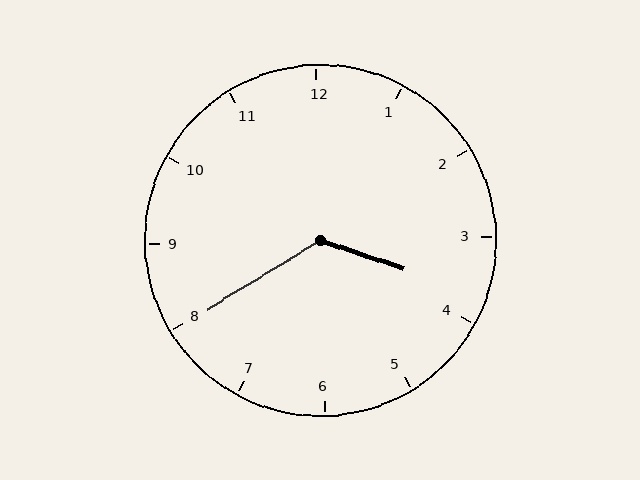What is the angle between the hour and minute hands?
Approximately 130 degrees.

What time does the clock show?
3:40.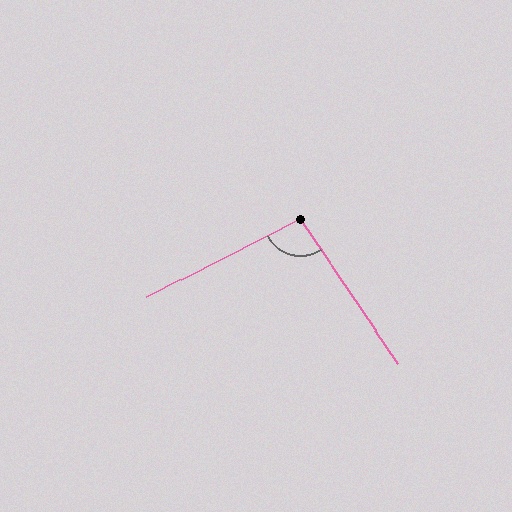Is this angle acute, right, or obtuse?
It is obtuse.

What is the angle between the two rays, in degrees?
Approximately 98 degrees.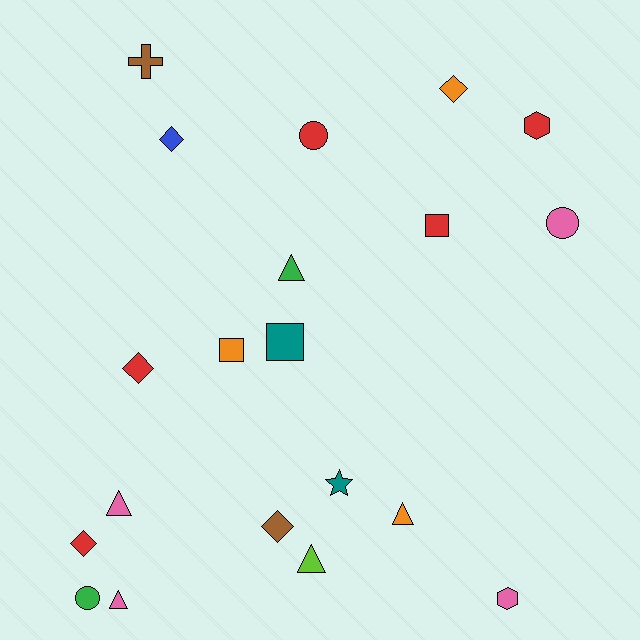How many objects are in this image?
There are 20 objects.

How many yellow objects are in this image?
There are no yellow objects.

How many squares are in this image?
There are 3 squares.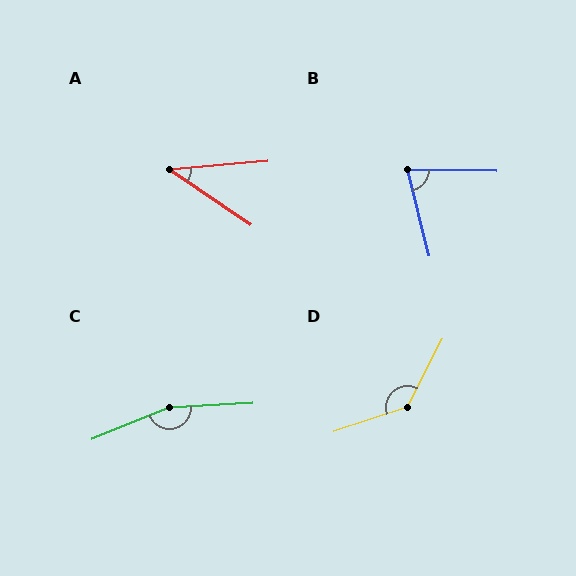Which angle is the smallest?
A, at approximately 39 degrees.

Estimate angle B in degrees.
Approximately 75 degrees.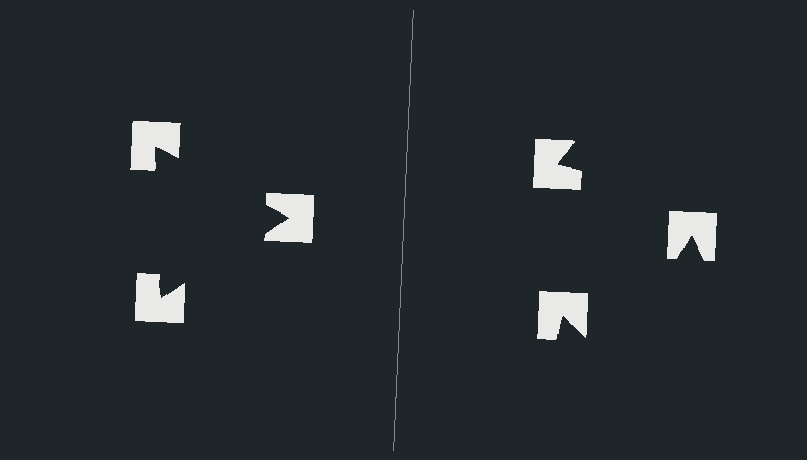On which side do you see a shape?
An illusory triangle appears on the left side. On the right side the wedge cuts are rotated, so no coherent shape forms.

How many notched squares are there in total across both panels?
6 — 3 on each side.